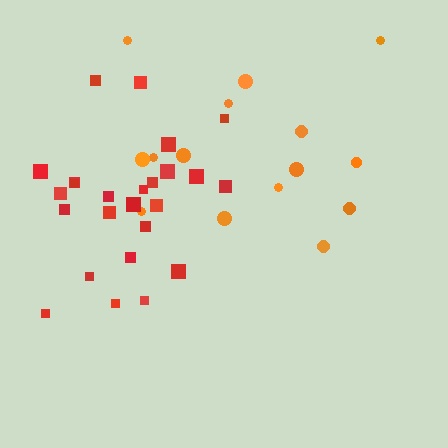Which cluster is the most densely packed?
Red.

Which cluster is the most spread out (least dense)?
Orange.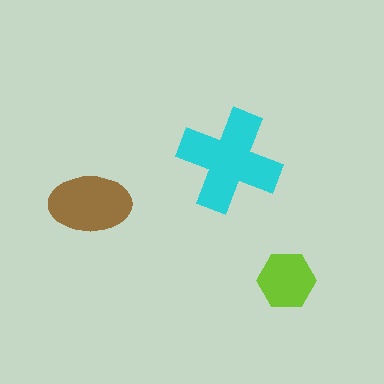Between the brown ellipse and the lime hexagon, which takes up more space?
The brown ellipse.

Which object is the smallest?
The lime hexagon.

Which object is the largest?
The cyan cross.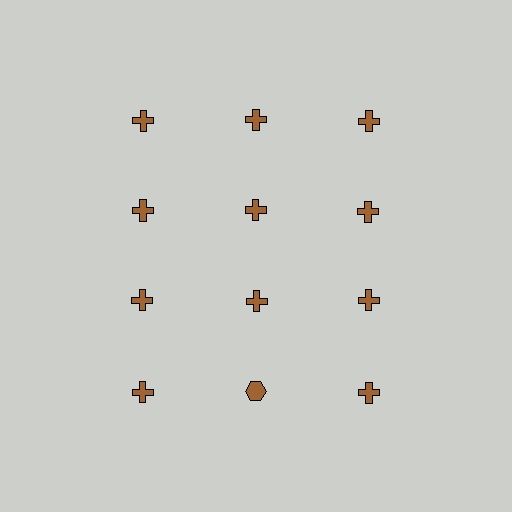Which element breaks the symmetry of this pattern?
The brown hexagon in the fourth row, second from left column breaks the symmetry. All other shapes are brown crosses.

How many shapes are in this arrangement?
There are 12 shapes arranged in a grid pattern.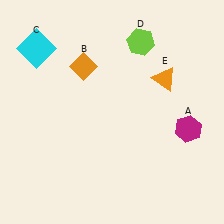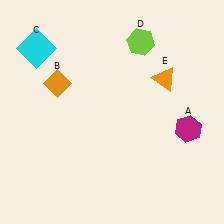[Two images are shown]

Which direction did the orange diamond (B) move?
The orange diamond (B) moved left.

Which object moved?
The orange diamond (B) moved left.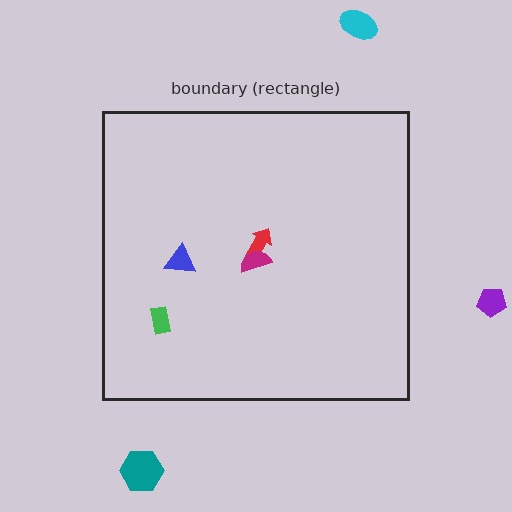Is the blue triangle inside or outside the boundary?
Inside.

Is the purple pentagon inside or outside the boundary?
Outside.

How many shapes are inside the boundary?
4 inside, 3 outside.